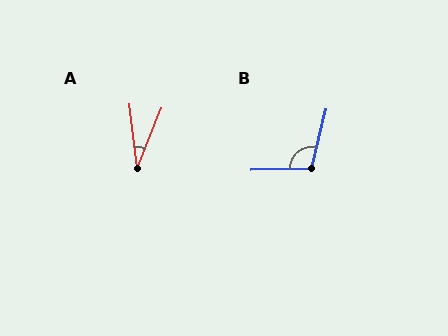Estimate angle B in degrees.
Approximately 105 degrees.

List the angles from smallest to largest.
A (29°), B (105°).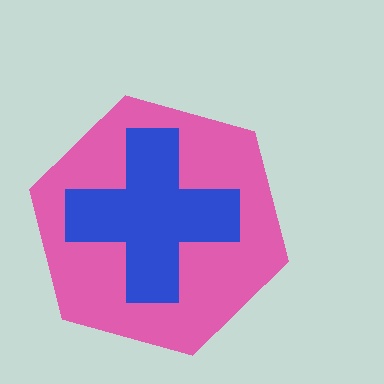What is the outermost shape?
The pink hexagon.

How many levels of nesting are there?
2.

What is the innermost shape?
The blue cross.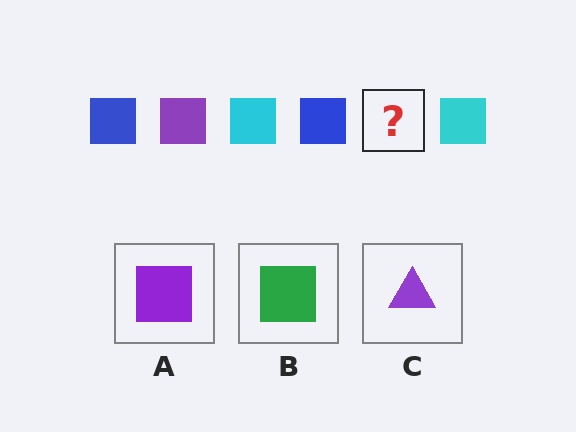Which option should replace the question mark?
Option A.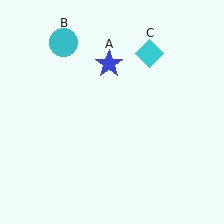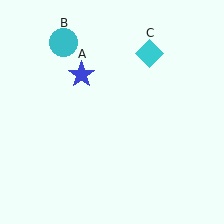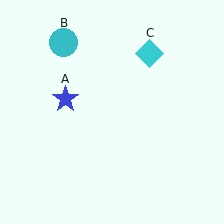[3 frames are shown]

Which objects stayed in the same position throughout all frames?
Cyan circle (object B) and cyan diamond (object C) remained stationary.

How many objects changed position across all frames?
1 object changed position: blue star (object A).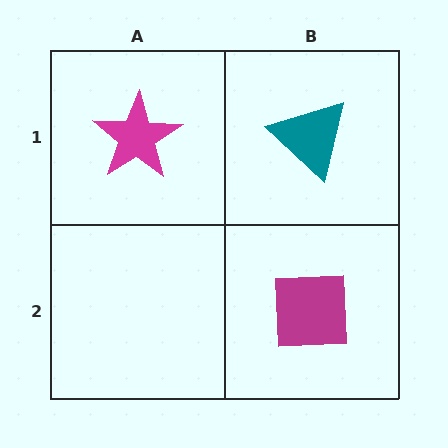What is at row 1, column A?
A magenta star.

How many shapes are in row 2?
1 shape.